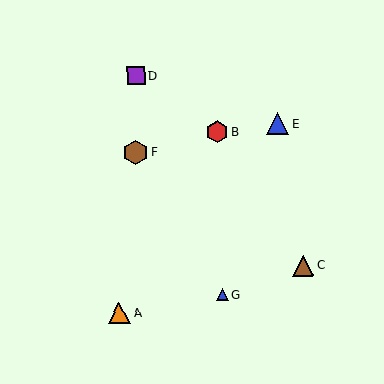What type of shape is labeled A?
Shape A is an orange triangle.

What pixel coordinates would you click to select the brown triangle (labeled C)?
Click at (304, 265) to select the brown triangle C.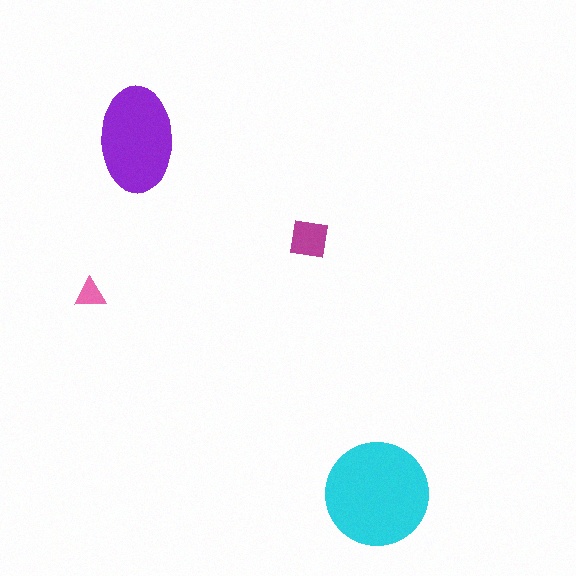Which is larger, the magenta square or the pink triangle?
The magenta square.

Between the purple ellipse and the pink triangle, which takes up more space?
The purple ellipse.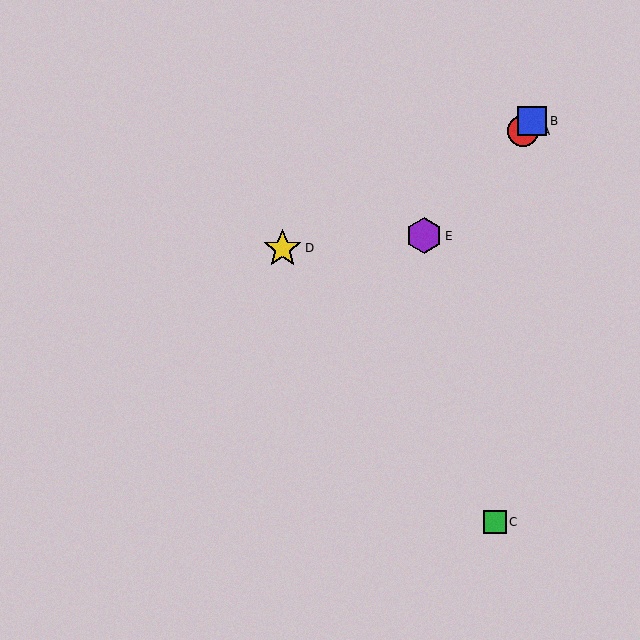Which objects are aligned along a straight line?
Objects A, B, E are aligned along a straight line.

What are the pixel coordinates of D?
Object D is at (283, 248).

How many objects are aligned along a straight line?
3 objects (A, B, E) are aligned along a straight line.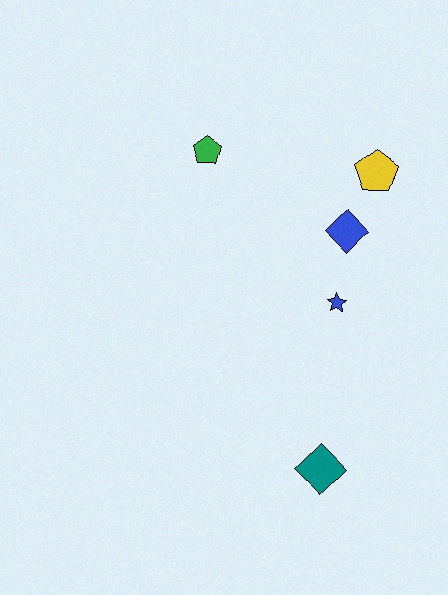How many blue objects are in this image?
There are 2 blue objects.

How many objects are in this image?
There are 5 objects.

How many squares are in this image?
There are no squares.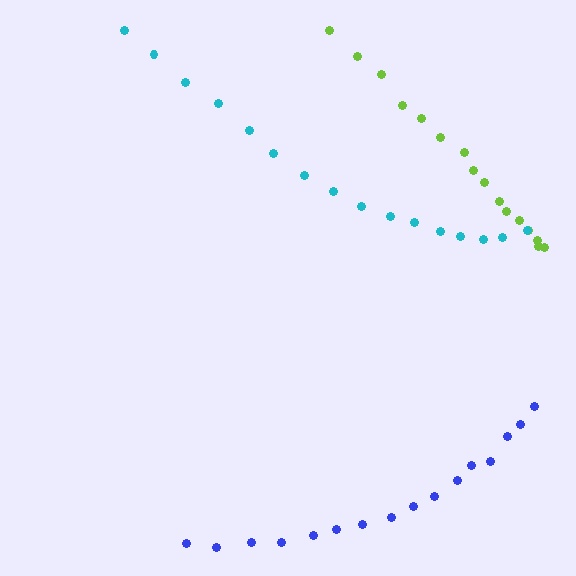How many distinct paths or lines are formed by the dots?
There are 3 distinct paths.